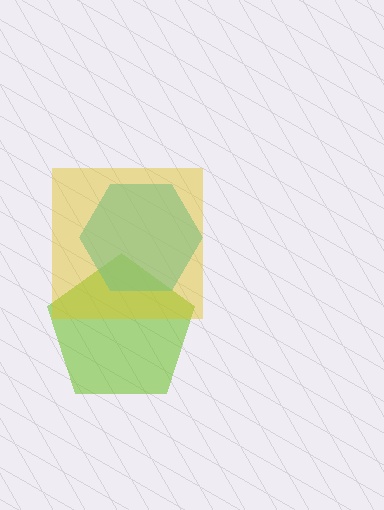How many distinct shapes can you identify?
There are 3 distinct shapes: a lime pentagon, a cyan hexagon, a yellow square.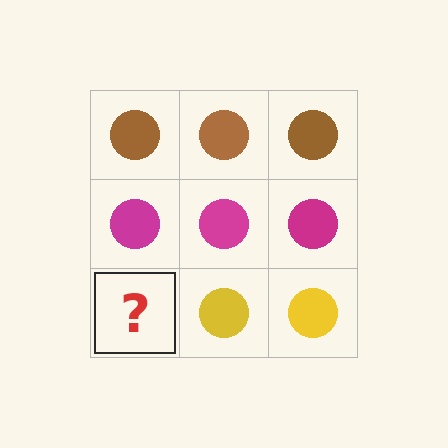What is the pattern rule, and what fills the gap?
The rule is that each row has a consistent color. The gap should be filled with a yellow circle.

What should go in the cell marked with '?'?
The missing cell should contain a yellow circle.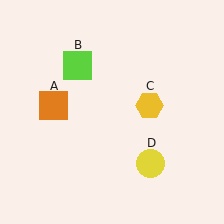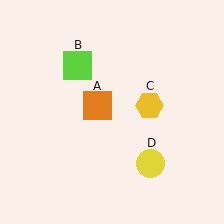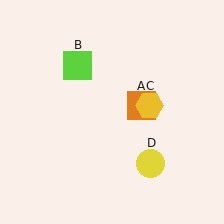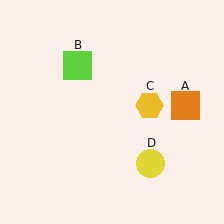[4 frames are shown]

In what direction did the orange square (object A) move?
The orange square (object A) moved right.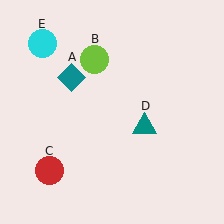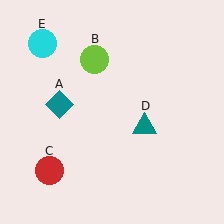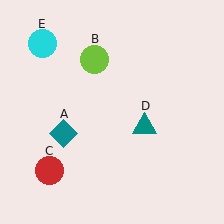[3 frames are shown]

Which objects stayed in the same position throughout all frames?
Lime circle (object B) and red circle (object C) and teal triangle (object D) and cyan circle (object E) remained stationary.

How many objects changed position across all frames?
1 object changed position: teal diamond (object A).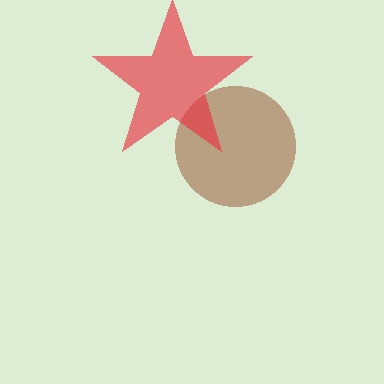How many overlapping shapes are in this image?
There are 2 overlapping shapes in the image.